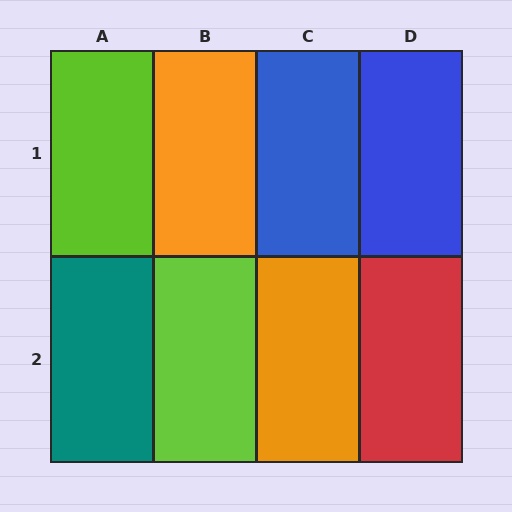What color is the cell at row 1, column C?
Blue.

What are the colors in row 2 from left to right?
Teal, lime, orange, red.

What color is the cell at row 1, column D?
Blue.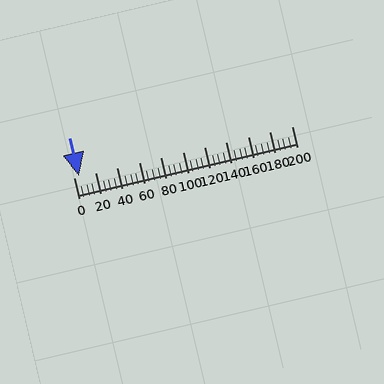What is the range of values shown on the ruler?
The ruler shows values from 0 to 200.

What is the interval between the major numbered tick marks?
The major tick marks are spaced 20 units apart.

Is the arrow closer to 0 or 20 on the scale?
The arrow is closer to 0.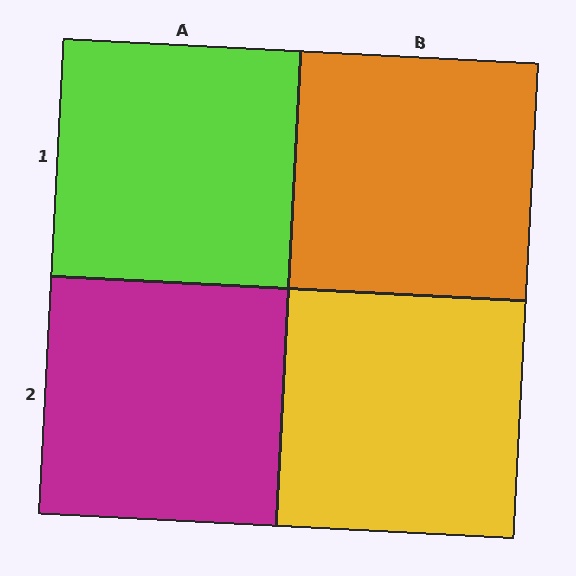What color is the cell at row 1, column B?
Orange.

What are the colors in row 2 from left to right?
Magenta, yellow.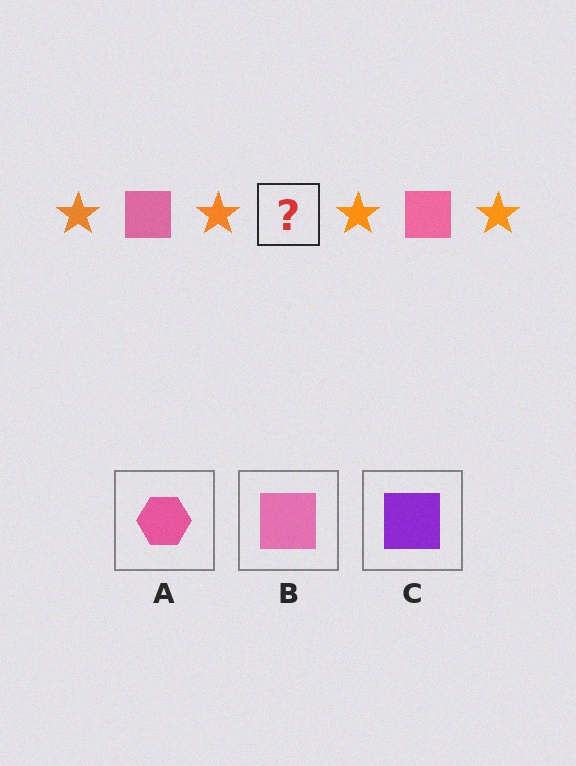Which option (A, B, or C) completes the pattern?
B.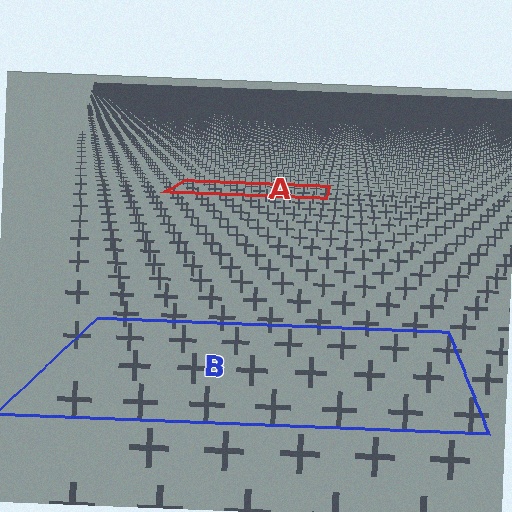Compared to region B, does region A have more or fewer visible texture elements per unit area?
Region A has more texture elements per unit area — they are packed more densely because it is farther away.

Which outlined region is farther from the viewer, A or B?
Region A is farther from the viewer — the texture elements inside it appear smaller and more densely packed.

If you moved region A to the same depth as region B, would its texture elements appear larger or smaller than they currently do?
They would appear larger. At a closer depth, the same texture elements are projected at a bigger on-screen size.